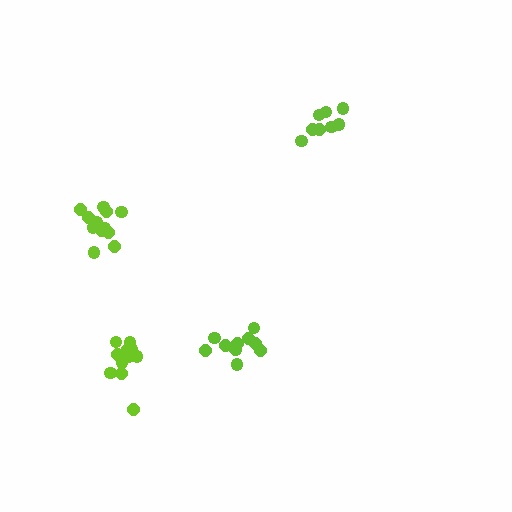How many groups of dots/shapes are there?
There are 4 groups.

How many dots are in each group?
Group 1: 12 dots, Group 2: 8 dots, Group 3: 12 dots, Group 4: 11 dots (43 total).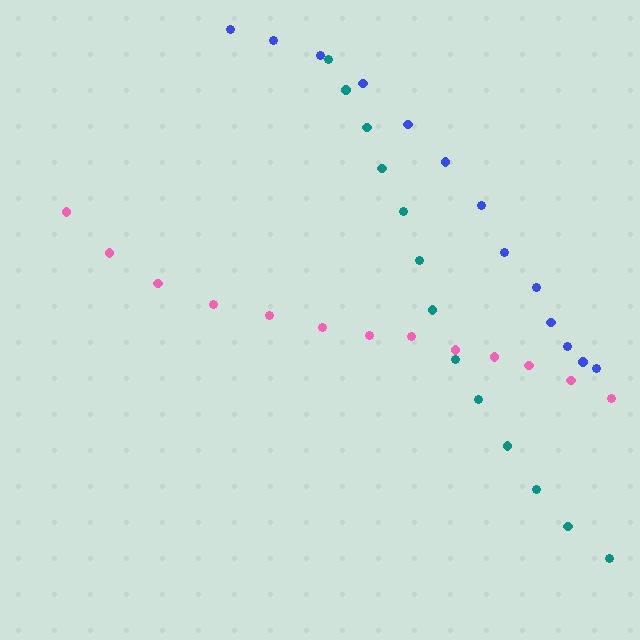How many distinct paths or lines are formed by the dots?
There are 3 distinct paths.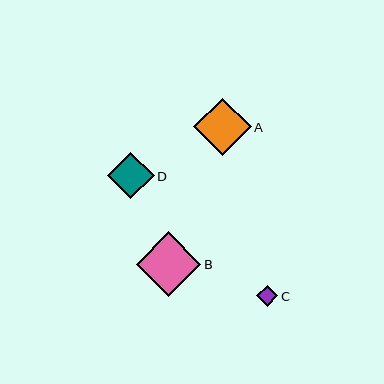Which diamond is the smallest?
Diamond C is the smallest with a size of approximately 21 pixels.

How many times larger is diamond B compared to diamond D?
Diamond B is approximately 1.4 times the size of diamond D.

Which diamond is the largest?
Diamond B is the largest with a size of approximately 64 pixels.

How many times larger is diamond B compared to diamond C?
Diamond B is approximately 3.0 times the size of diamond C.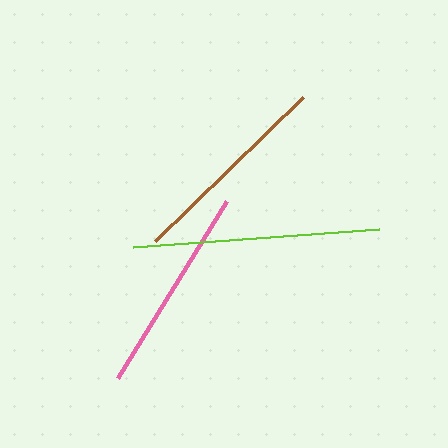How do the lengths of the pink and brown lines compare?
The pink and brown lines are approximately the same length.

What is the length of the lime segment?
The lime segment is approximately 247 pixels long.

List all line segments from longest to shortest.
From longest to shortest: lime, pink, brown.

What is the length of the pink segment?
The pink segment is approximately 207 pixels long.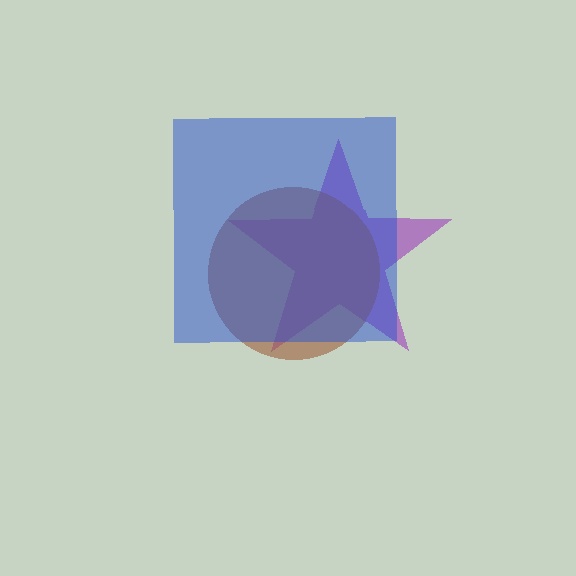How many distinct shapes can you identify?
There are 3 distinct shapes: a purple star, a brown circle, a blue square.